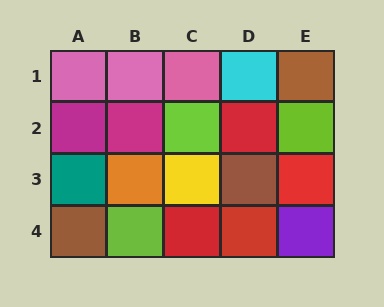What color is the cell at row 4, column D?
Red.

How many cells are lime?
3 cells are lime.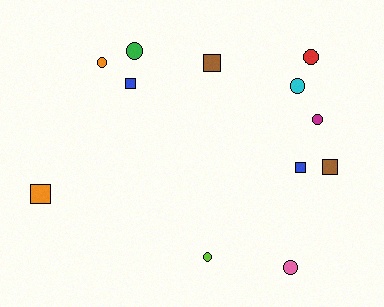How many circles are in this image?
There are 7 circles.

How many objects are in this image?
There are 12 objects.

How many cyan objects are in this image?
There is 1 cyan object.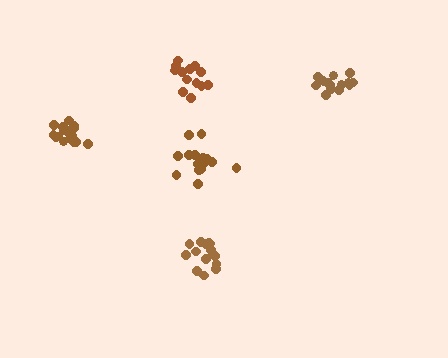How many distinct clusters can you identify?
There are 5 distinct clusters.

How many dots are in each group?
Group 1: 13 dots, Group 2: 15 dots, Group 3: 15 dots, Group 4: 14 dots, Group 5: 17 dots (74 total).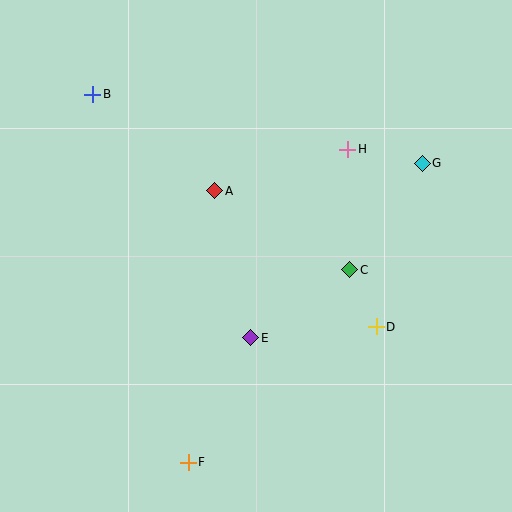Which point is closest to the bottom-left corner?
Point F is closest to the bottom-left corner.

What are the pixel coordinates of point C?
Point C is at (350, 270).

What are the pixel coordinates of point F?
Point F is at (188, 462).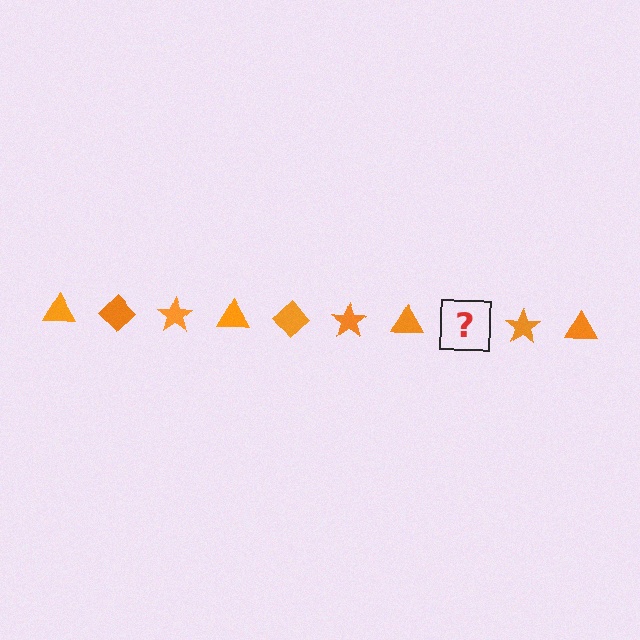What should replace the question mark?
The question mark should be replaced with an orange diamond.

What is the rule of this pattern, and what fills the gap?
The rule is that the pattern cycles through triangle, diamond, star shapes in orange. The gap should be filled with an orange diamond.